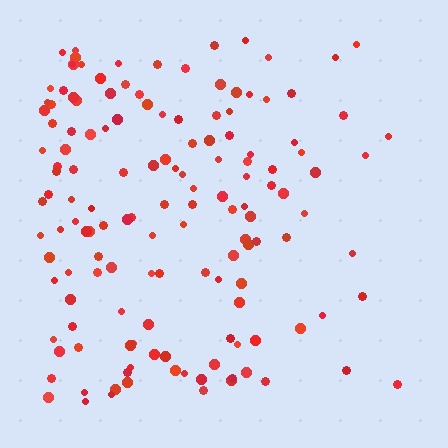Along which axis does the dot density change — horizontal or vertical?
Horizontal.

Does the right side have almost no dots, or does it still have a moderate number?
Still a moderate number, just noticeably fewer than the left.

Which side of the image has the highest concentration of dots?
The left.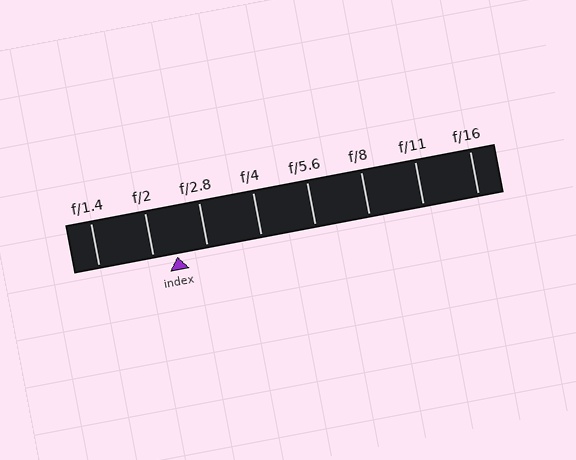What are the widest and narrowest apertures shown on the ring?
The widest aperture shown is f/1.4 and the narrowest is f/16.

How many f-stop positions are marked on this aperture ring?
There are 8 f-stop positions marked.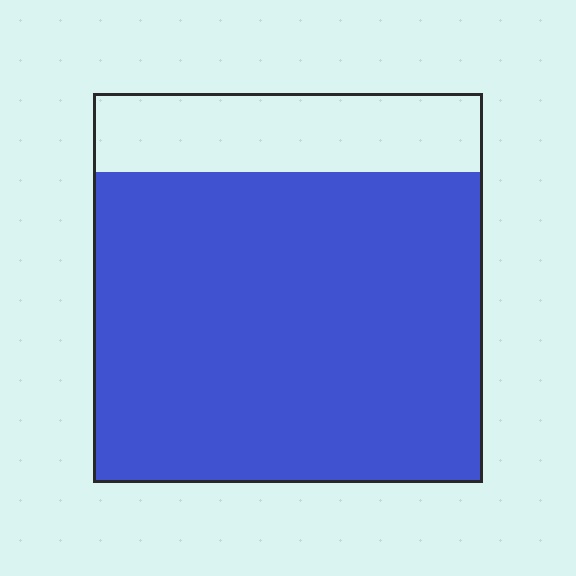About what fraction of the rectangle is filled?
About four fifths (4/5).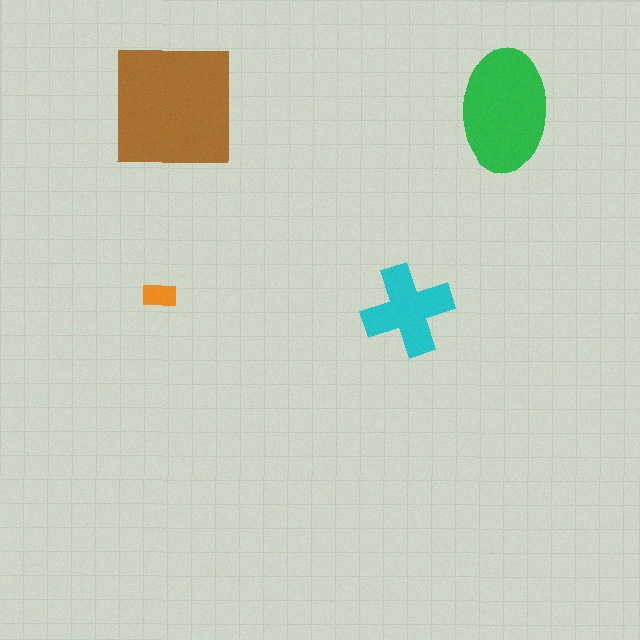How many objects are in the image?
There are 4 objects in the image.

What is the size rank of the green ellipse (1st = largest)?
2nd.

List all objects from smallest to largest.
The orange rectangle, the cyan cross, the green ellipse, the brown square.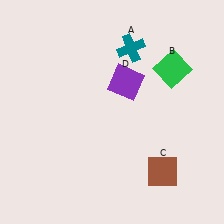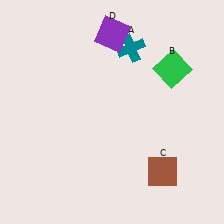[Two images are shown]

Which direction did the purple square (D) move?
The purple square (D) moved up.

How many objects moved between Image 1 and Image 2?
1 object moved between the two images.